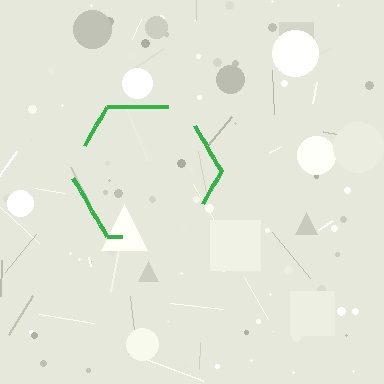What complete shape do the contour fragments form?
The contour fragments form a hexagon.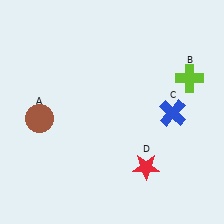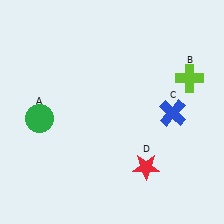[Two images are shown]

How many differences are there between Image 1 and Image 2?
There is 1 difference between the two images.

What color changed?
The circle (A) changed from brown in Image 1 to green in Image 2.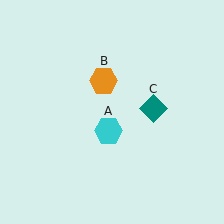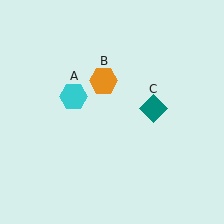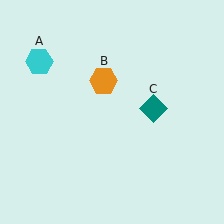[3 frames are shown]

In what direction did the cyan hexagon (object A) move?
The cyan hexagon (object A) moved up and to the left.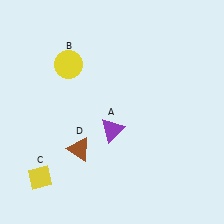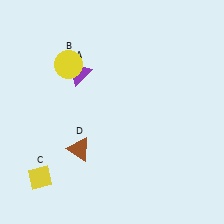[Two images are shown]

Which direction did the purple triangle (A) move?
The purple triangle (A) moved up.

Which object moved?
The purple triangle (A) moved up.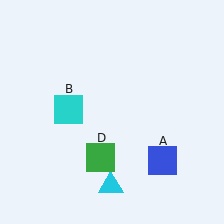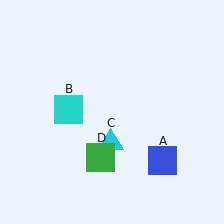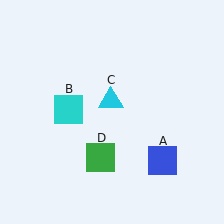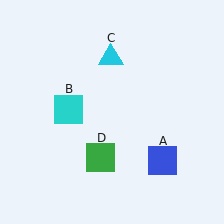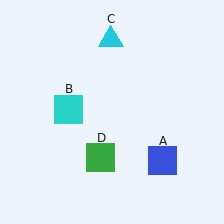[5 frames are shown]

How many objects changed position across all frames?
1 object changed position: cyan triangle (object C).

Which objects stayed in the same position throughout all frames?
Blue square (object A) and cyan square (object B) and green square (object D) remained stationary.